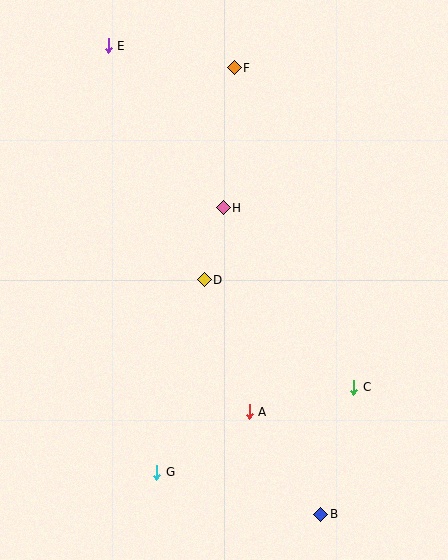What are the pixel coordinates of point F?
Point F is at (234, 68).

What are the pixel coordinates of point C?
Point C is at (354, 387).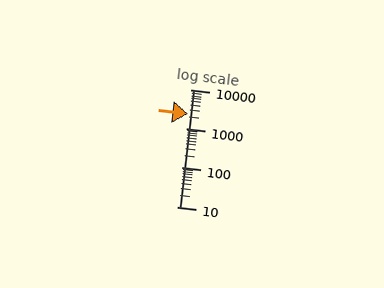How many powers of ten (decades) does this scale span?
The scale spans 3 decades, from 10 to 10000.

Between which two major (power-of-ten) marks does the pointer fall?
The pointer is between 1000 and 10000.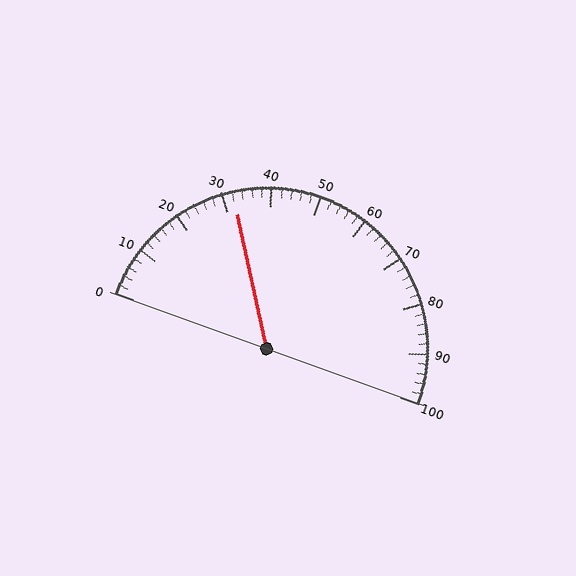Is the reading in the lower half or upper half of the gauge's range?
The reading is in the lower half of the range (0 to 100).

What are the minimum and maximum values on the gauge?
The gauge ranges from 0 to 100.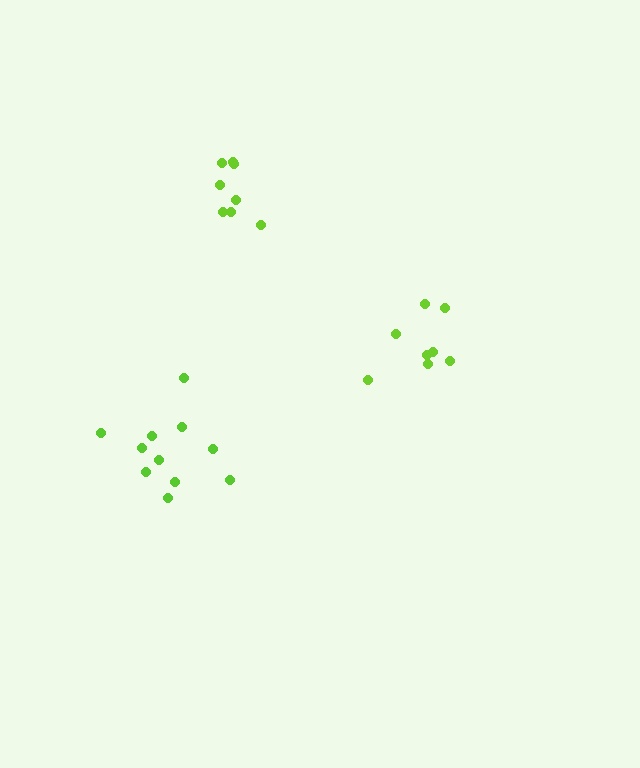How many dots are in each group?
Group 1: 8 dots, Group 2: 11 dots, Group 3: 8 dots (27 total).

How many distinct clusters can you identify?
There are 3 distinct clusters.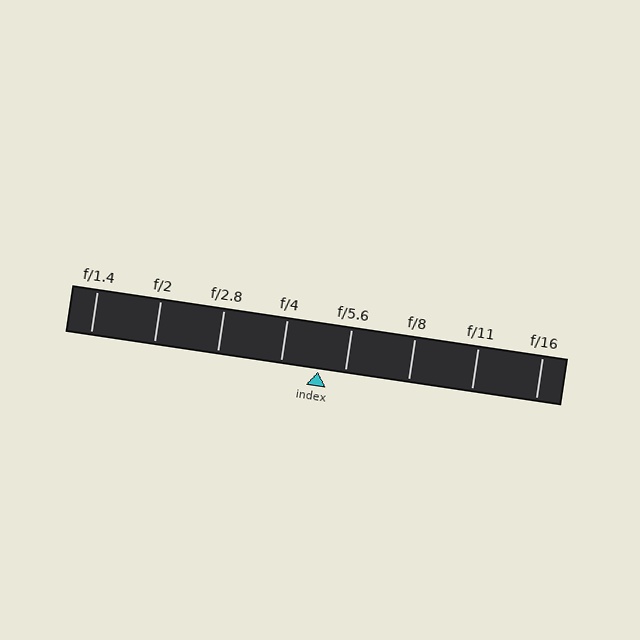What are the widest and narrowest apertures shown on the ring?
The widest aperture shown is f/1.4 and the narrowest is f/16.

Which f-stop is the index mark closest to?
The index mark is closest to f/5.6.